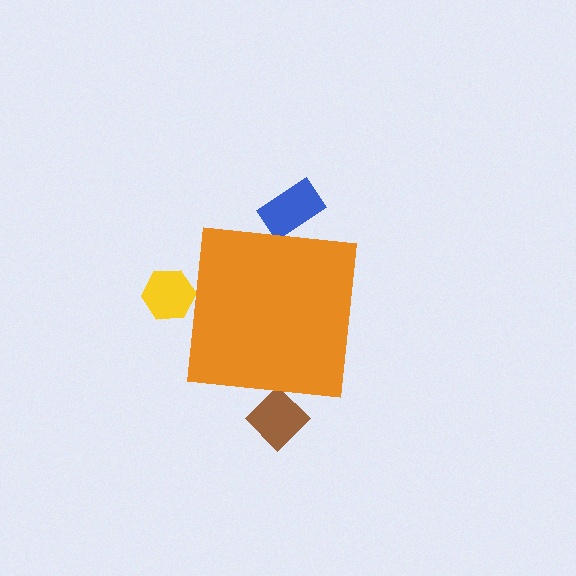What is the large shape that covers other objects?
An orange square.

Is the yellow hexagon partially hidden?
Yes, the yellow hexagon is partially hidden behind the orange square.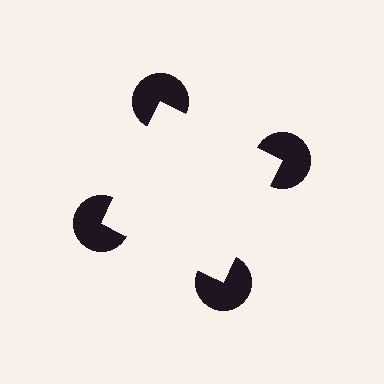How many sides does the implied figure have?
4 sides.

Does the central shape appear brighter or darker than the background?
It typically appears slightly brighter than the background, even though no actual brightness change is drawn.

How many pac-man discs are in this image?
There are 4 — one at each vertex of the illusory square.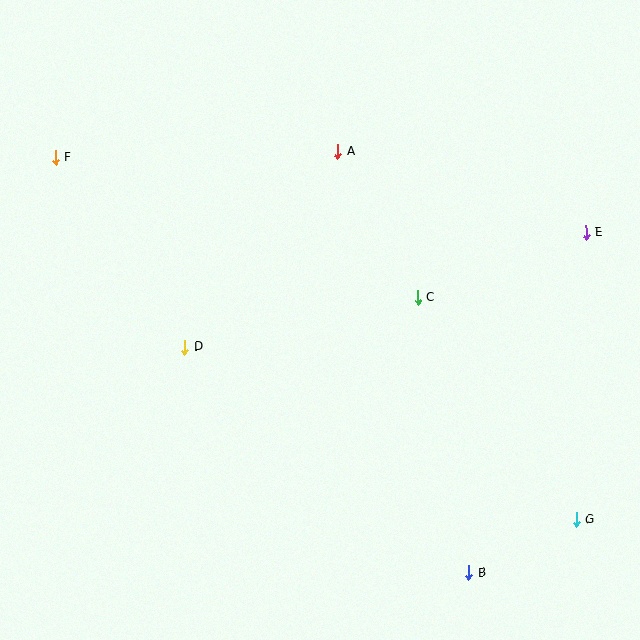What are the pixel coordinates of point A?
Point A is at (338, 152).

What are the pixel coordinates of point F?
Point F is at (56, 158).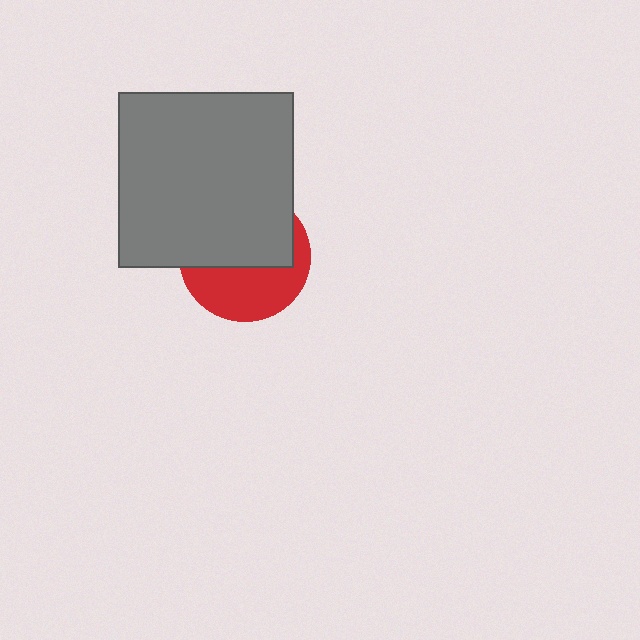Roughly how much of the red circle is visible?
A small part of it is visible (roughly 45%).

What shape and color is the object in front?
The object in front is a gray square.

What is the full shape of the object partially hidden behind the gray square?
The partially hidden object is a red circle.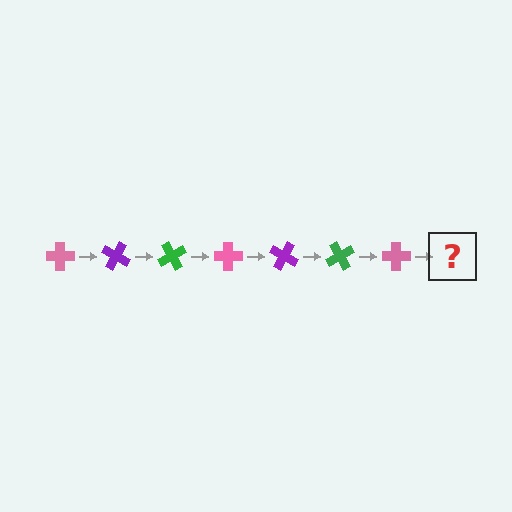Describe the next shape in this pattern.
It should be a purple cross, rotated 210 degrees from the start.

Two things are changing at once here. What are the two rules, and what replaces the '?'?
The two rules are that it rotates 30 degrees each step and the color cycles through pink, purple, and green. The '?' should be a purple cross, rotated 210 degrees from the start.